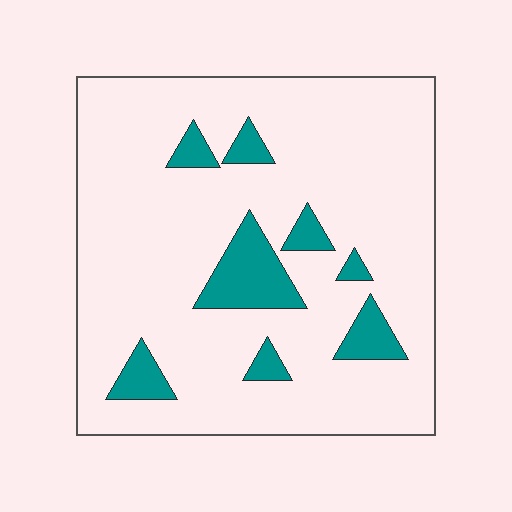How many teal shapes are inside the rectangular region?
8.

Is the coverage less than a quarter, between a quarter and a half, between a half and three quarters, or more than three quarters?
Less than a quarter.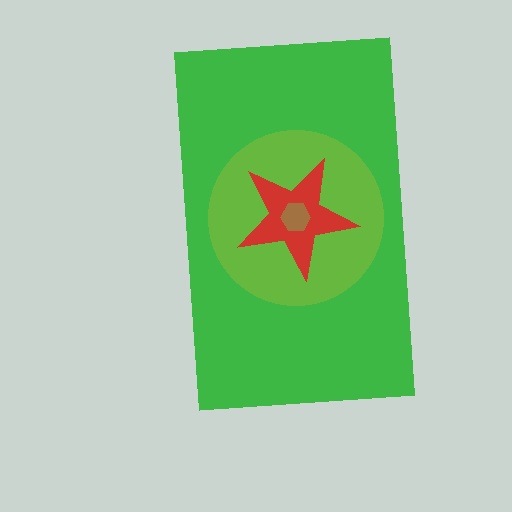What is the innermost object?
The brown hexagon.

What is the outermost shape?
The green rectangle.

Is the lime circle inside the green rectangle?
Yes.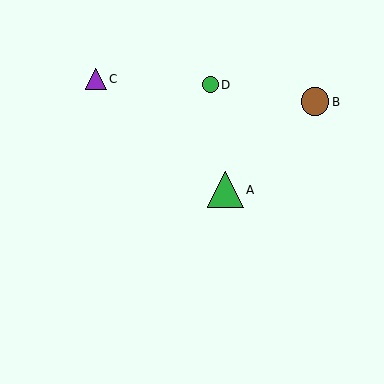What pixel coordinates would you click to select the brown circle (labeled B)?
Click at (315, 102) to select the brown circle B.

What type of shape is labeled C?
Shape C is a purple triangle.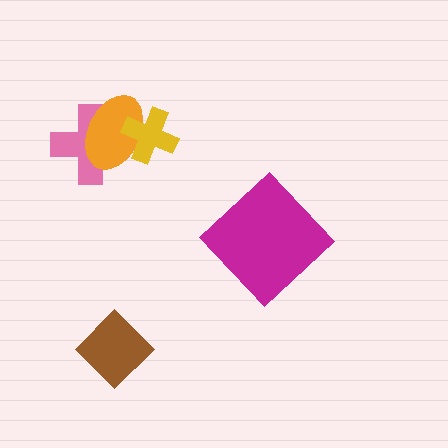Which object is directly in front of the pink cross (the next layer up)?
The orange ellipse is directly in front of the pink cross.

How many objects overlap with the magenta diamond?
0 objects overlap with the magenta diamond.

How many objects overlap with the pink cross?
2 objects overlap with the pink cross.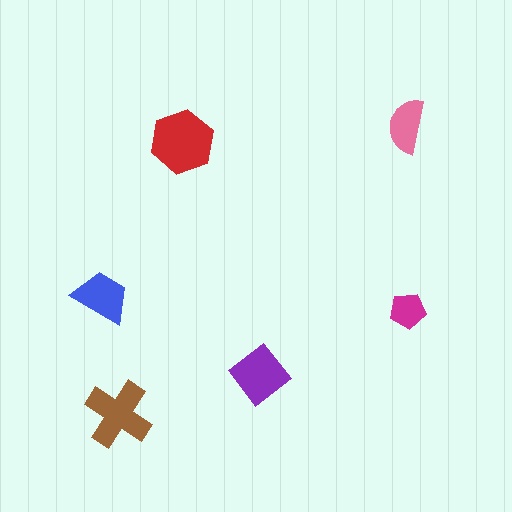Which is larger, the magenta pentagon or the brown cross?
The brown cross.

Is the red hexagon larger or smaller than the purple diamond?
Larger.